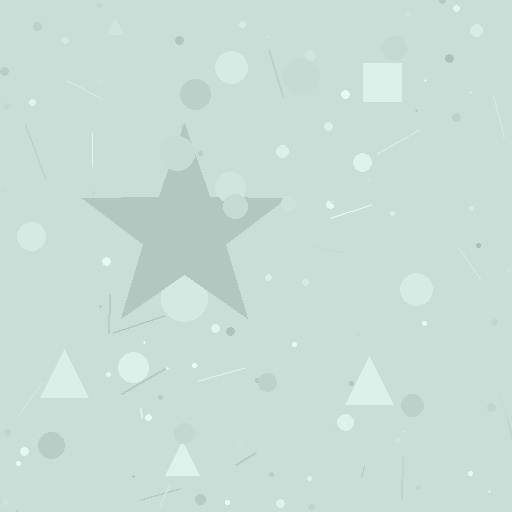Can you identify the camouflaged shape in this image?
The camouflaged shape is a star.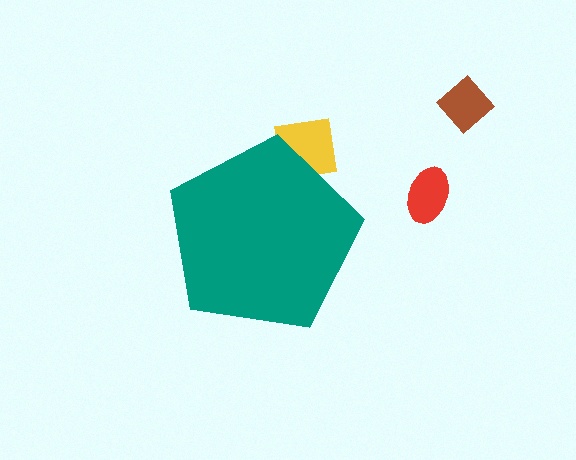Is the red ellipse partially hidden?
No, the red ellipse is fully visible.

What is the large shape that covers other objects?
A teal pentagon.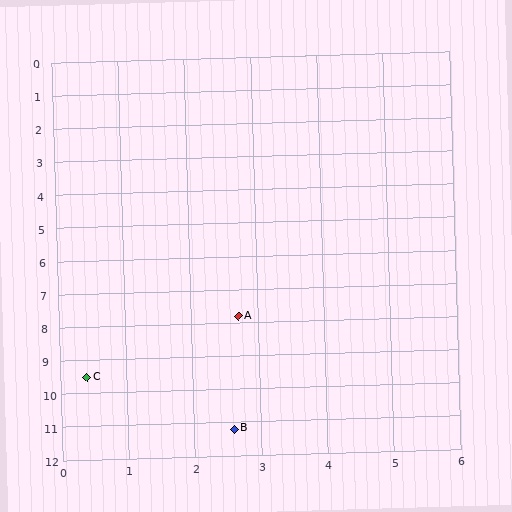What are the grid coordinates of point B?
Point B is at approximately (2.6, 11.2).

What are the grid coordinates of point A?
Point A is at approximately (2.7, 7.8).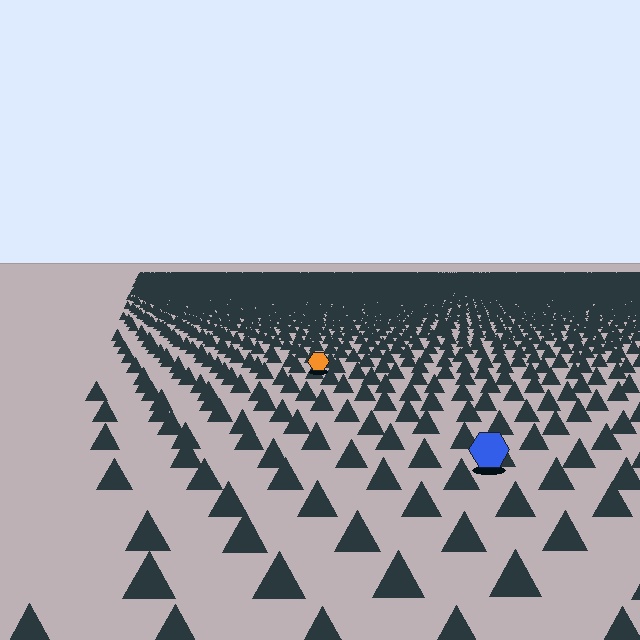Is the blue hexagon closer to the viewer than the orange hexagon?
Yes. The blue hexagon is closer — you can tell from the texture gradient: the ground texture is coarser near it.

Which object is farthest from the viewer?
The orange hexagon is farthest from the viewer. It appears smaller and the ground texture around it is denser.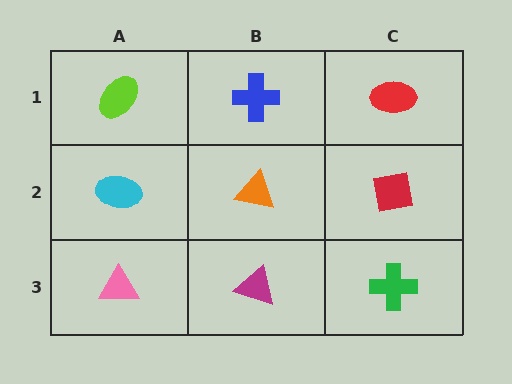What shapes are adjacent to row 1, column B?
An orange triangle (row 2, column B), a lime ellipse (row 1, column A), a red ellipse (row 1, column C).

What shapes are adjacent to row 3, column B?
An orange triangle (row 2, column B), a pink triangle (row 3, column A), a green cross (row 3, column C).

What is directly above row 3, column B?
An orange triangle.